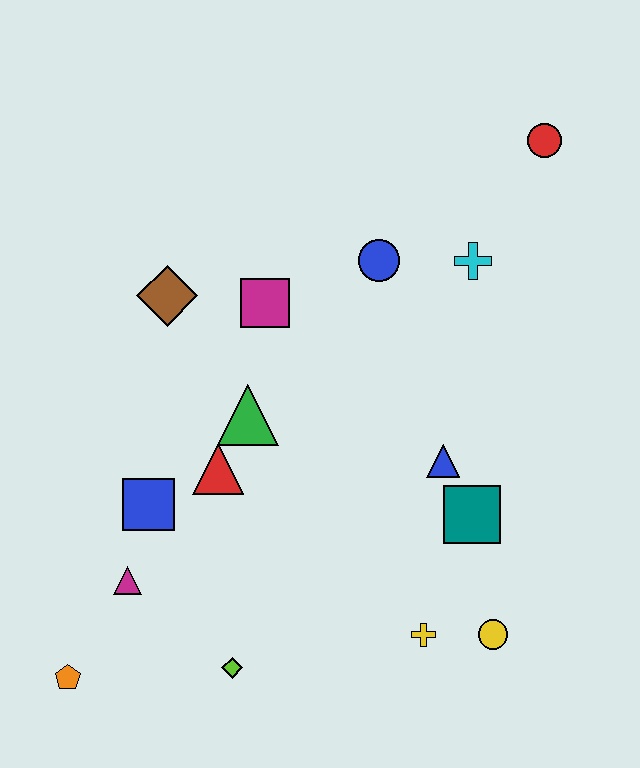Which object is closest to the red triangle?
The green triangle is closest to the red triangle.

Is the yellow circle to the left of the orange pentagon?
No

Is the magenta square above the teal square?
Yes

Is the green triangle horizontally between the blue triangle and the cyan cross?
No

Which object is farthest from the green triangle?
The red circle is farthest from the green triangle.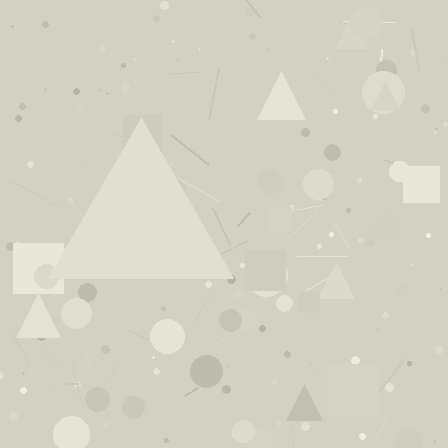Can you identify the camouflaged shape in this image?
The camouflaged shape is a triangle.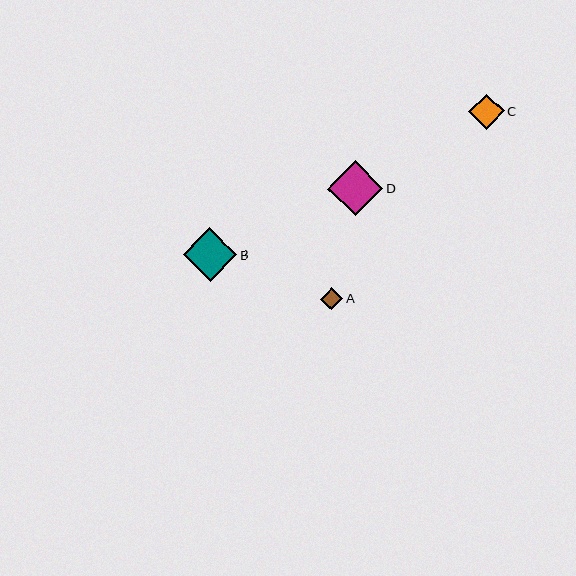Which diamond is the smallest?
Diamond A is the smallest with a size of approximately 22 pixels.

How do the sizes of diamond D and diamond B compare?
Diamond D and diamond B are approximately the same size.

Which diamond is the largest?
Diamond D is the largest with a size of approximately 55 pixels.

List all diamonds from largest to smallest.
From largest to smallest: D, B, C, A.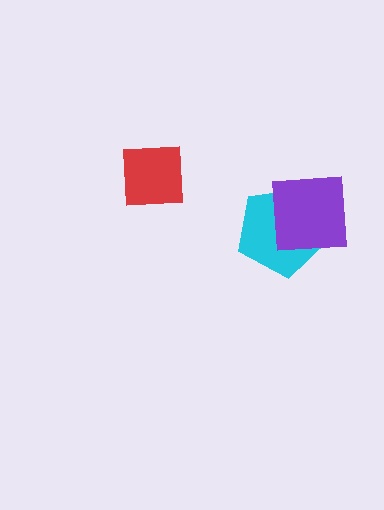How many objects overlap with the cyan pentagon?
1 object overlaps with the cyan pentagon.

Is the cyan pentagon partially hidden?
Yes, it is partially covered by another shape.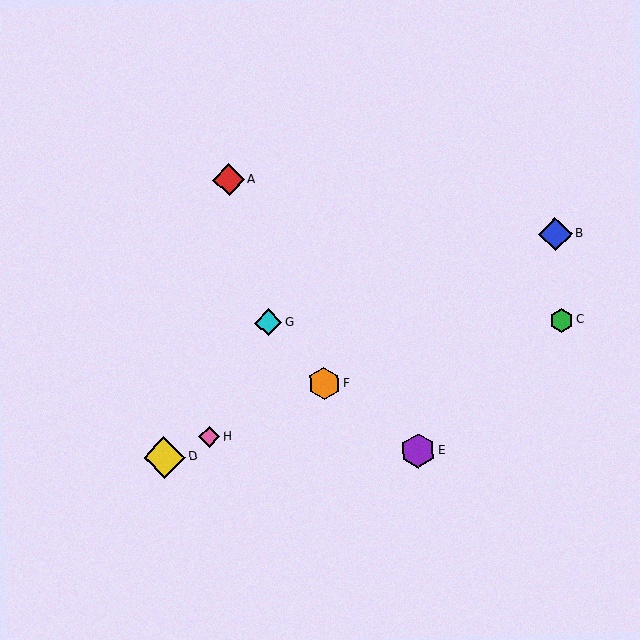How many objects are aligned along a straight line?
3 objects (D, F, H) are aligned along a straight line.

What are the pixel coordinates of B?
Object B is at (555, 234).